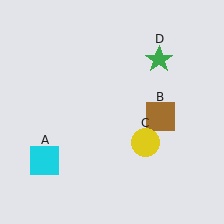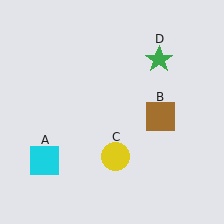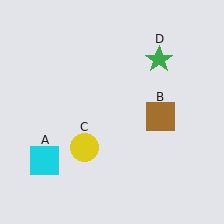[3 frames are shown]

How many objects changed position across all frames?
1 object changed position: yellow circle (object C).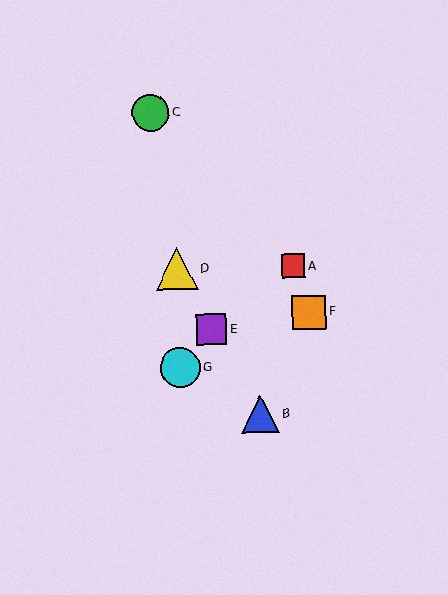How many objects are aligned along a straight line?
3 objects (B, D, E) are aligned along a straight line.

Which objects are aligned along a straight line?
Objects B, D, E are aligned along a straight line.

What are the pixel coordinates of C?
Object C is at (151, 112).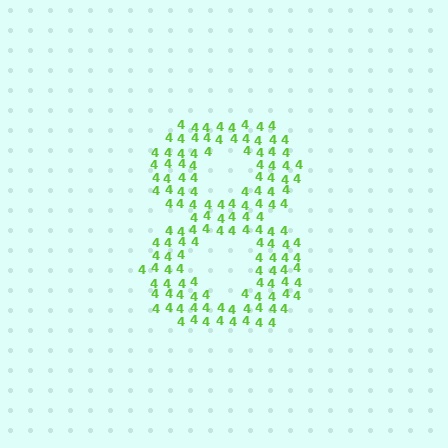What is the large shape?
The large shape is the digit 8.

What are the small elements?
The small elements are digit 4's.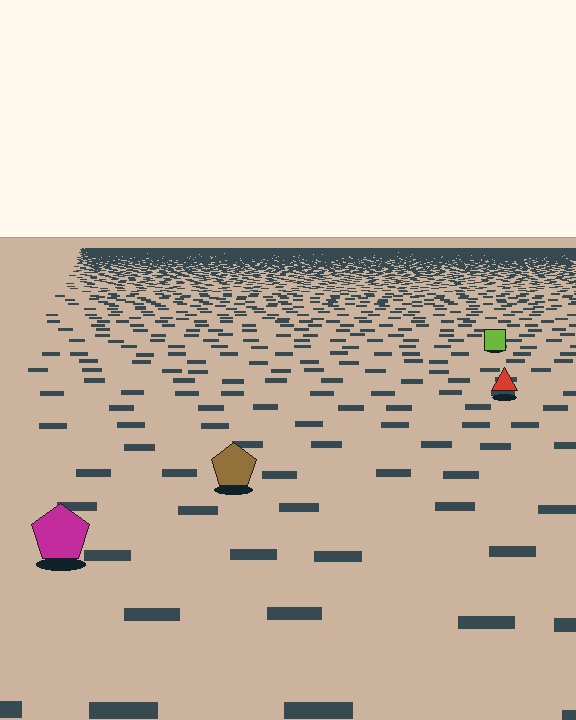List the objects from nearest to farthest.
From nearest to farthest: the magenta pentagon, the brown pentagon, the red triangle, the lime square.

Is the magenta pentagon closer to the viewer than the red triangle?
Yes. The magenta pentagon is closer — you can tell from the texture gradient: the ground texture is coarser near it.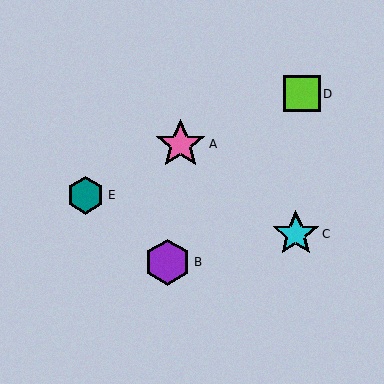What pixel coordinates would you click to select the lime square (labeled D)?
Click at (302, 94) to select the lime square D.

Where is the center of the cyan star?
The center of the cyan star is at (296, 234).